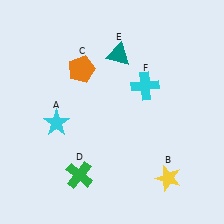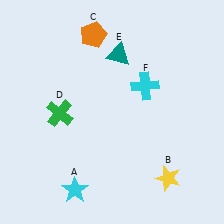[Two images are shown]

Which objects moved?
The objects that moved are: the cyan star (A), the orange pentagon (C), the green cross (D).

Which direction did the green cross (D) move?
The green cross (D) moved up.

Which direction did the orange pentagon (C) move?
The orange pentagon (C) moved up.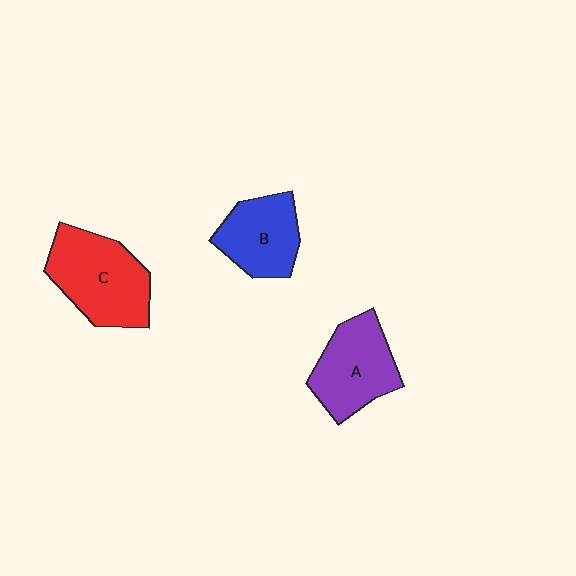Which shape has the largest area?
Shape C (red).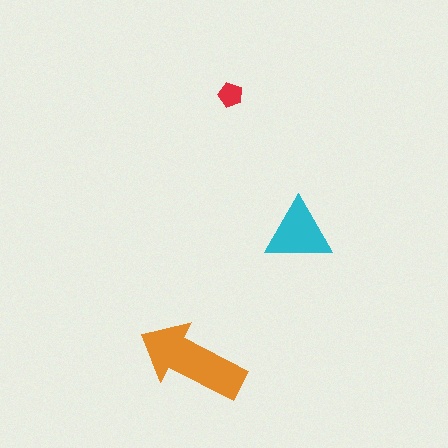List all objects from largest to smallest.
The orange arrow, the cyan triangle, the red pentagon.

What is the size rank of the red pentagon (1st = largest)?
3rd.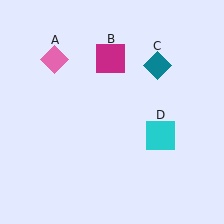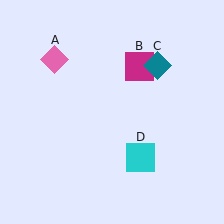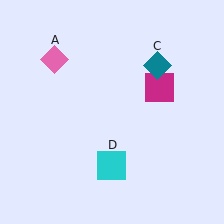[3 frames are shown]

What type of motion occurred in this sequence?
The magenta square (object B), cyan square (object D) rotated clockwise around the center of the scene.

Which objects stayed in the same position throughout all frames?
Pink diamond (object A) and teal diamond (object C) remained stationary.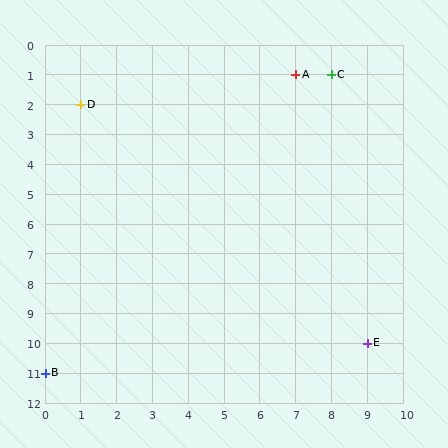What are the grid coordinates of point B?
Point B is at grid coordinates (0, 11).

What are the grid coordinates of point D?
Point D is at grid coordinates (1, 2).